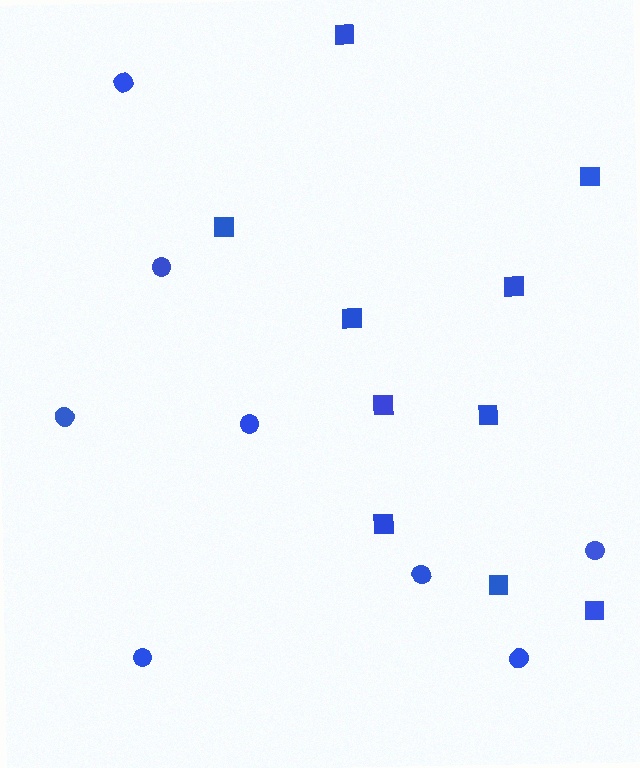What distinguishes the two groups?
There are 2 groups: one group of squares (10) and one group of circles (8).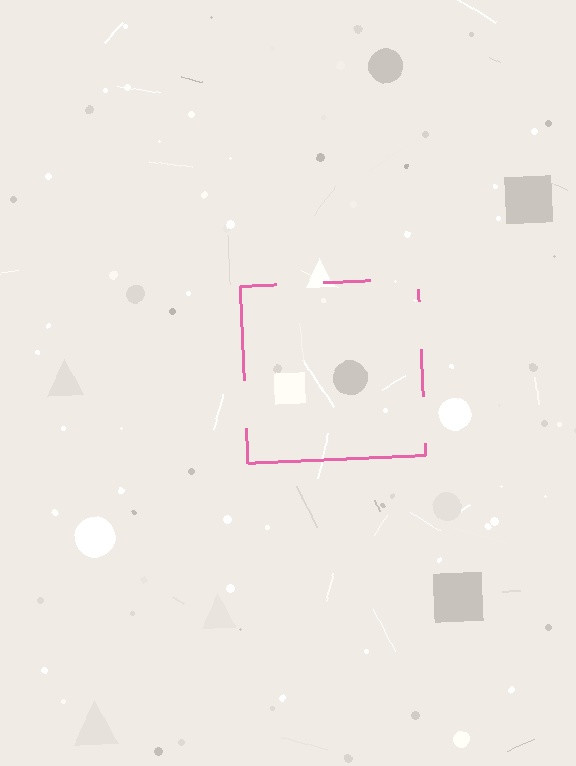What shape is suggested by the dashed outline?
The dashed outline suggests a square.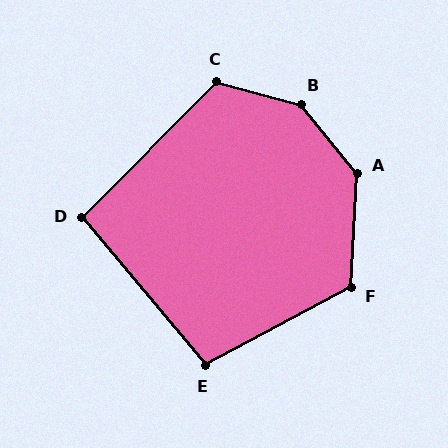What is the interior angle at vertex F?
Approximately 121 degrees (obtuse).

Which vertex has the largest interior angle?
B, at approximately 144 degrees.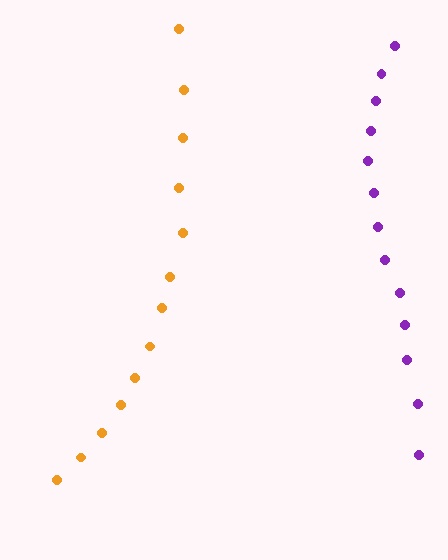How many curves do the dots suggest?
There are 2 distinct paths.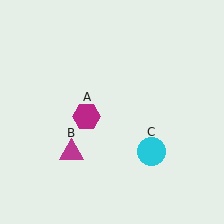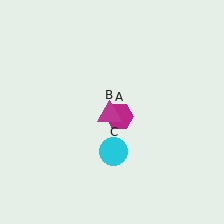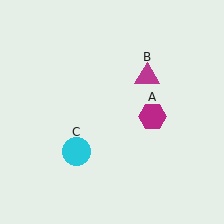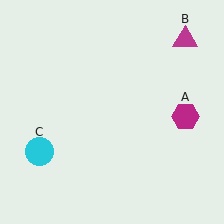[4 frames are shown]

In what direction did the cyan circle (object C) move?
The cyan circle (object C) moved left.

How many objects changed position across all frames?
3 objects changed position: magenta hexagon (object A), magenta triangle (object B), cyan circle (object C).